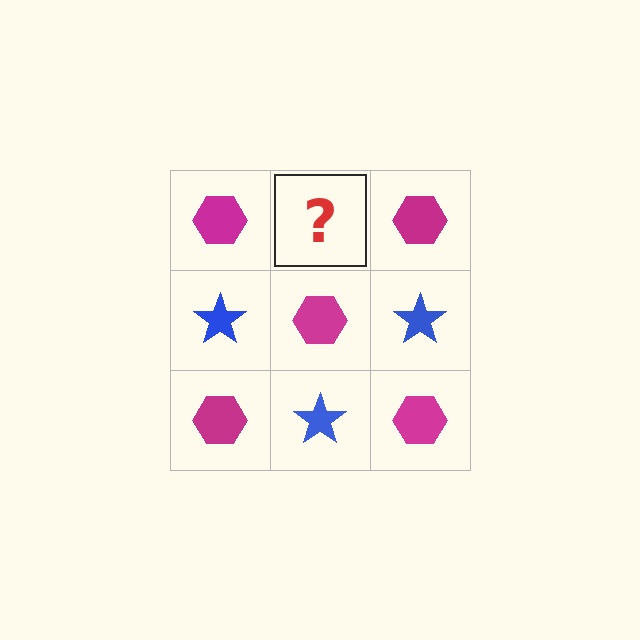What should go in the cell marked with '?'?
The missing cell should contain a blue star.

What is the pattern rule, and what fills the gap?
The rule is that it alternates magenta hexagon and blue star in a checkerboard pattern. The gap should be filled with a blue star.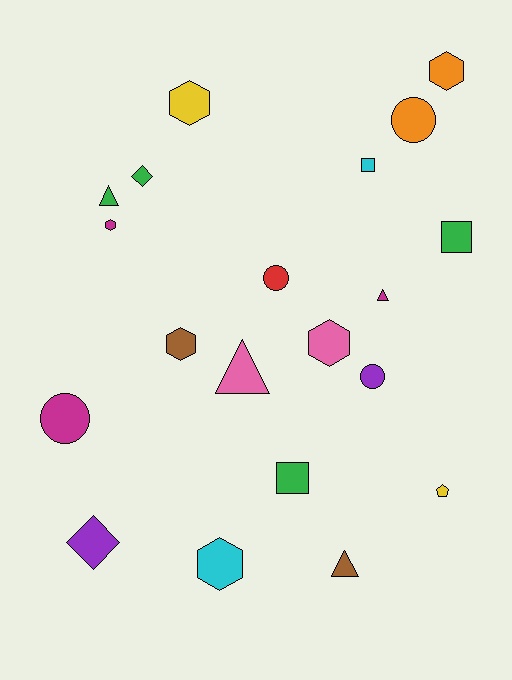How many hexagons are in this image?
There are 6 hexagons.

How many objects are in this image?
There are 20 objects.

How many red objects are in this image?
There is 1 red object.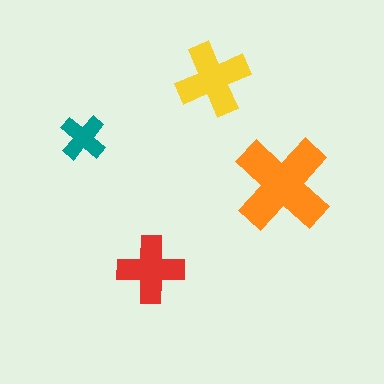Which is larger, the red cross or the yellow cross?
The yellow one.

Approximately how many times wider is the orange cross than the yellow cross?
About 1.5 times wider.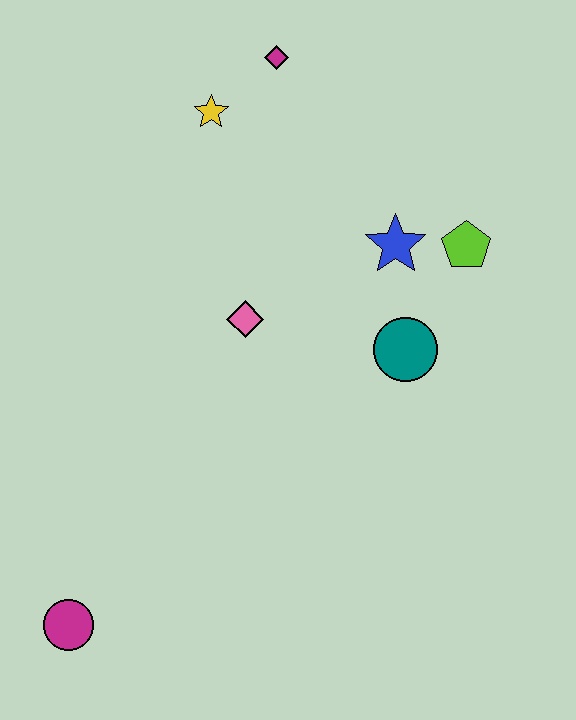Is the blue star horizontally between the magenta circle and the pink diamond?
No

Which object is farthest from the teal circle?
The magenta circle is farthest from the teal circle.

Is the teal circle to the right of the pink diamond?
Yes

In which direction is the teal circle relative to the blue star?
The teal circle is below the blue star.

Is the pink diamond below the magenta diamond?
Yes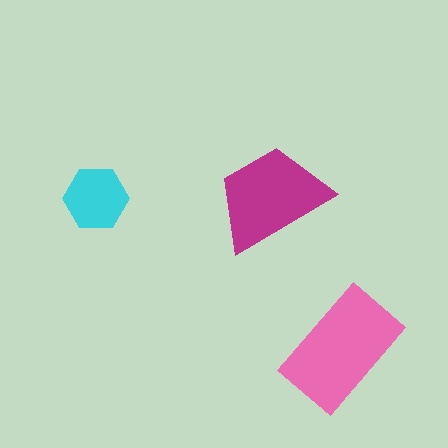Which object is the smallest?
The cyan hexagon.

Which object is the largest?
The pink rectangle.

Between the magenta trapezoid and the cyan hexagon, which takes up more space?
The magenta trapezoid.